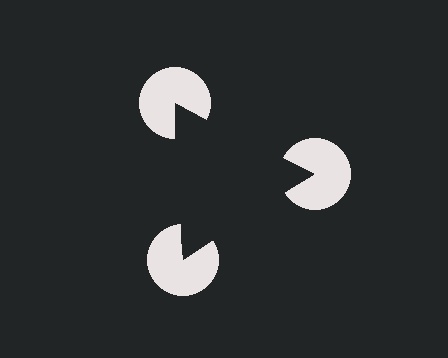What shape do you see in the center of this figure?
An illusory triangle — its edges are inferred from the aligned wedge cuts in the pac-man discs, not physically drawn.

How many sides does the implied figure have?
3 sides.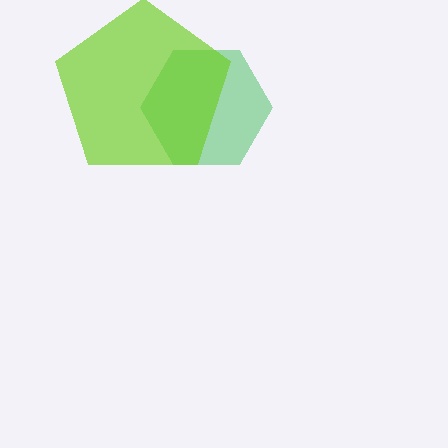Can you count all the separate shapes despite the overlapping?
Yes, there are 2 separate shapes.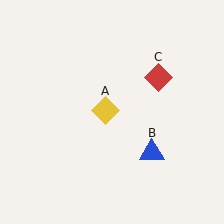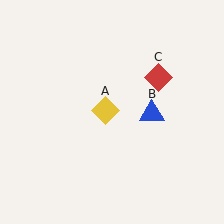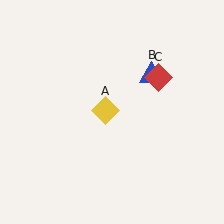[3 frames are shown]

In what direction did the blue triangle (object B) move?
The blue triangle (object B) moved up.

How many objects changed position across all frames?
1 object changed position: blue triangle (object B).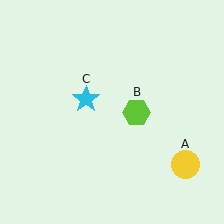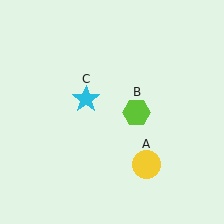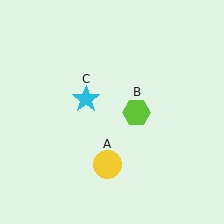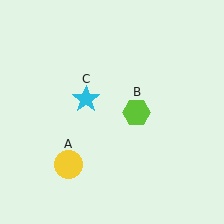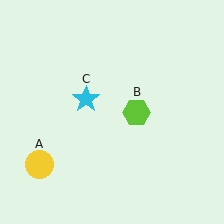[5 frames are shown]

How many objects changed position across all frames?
1 object changed position: yellow circle (object A).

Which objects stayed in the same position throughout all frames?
Lime hexagon (object B) and cyan star (object C) remained stationary.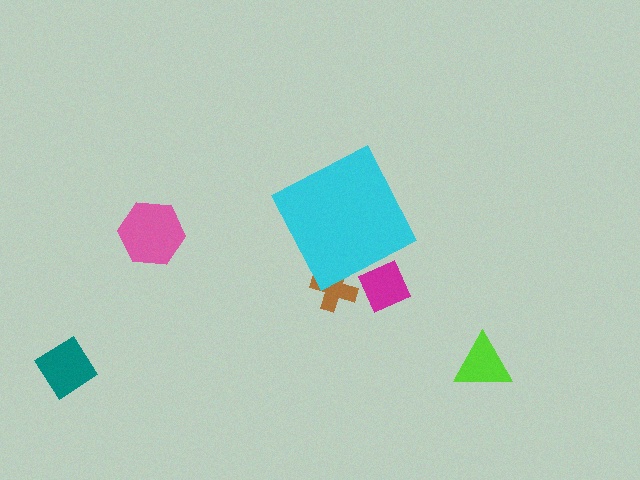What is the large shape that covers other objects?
A cyan diamond.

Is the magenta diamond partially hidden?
Yes, the magenta diamond is partially hidden behind the cyan diamond.